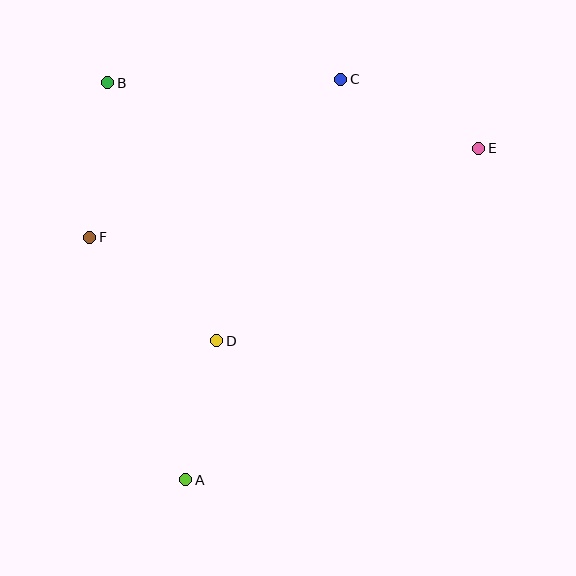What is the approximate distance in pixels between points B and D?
The distance between B and D is approximately 280 pixels.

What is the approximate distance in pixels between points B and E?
The distance between B and E is approximately 377 pixels.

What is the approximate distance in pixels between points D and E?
The distance between D and E is approximately 325 pixels.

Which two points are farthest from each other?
Points A and E are farthest from each other.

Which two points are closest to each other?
Points A and D are closest to each other.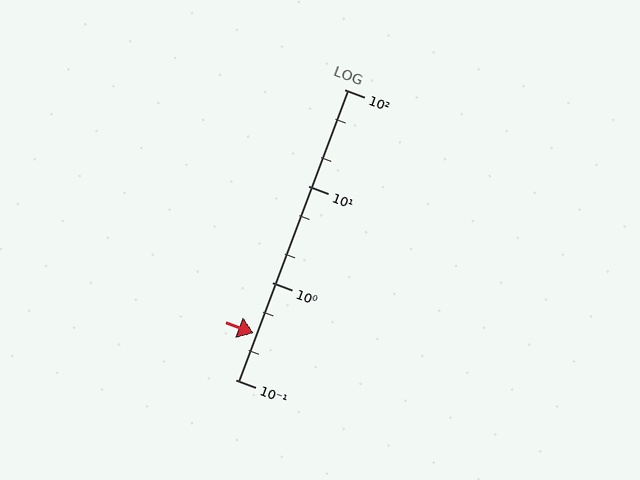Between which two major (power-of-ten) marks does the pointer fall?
The pointer is between 0.1 and 1.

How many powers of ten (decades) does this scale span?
The scale spans 3 decades, from 0.1 to 100.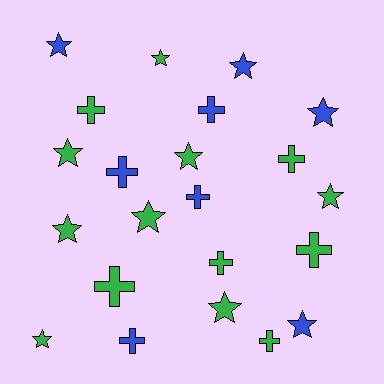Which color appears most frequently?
Green, with 14 objects.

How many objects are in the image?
There are 22 objects.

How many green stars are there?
There are 8 green stars.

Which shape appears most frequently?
Star, with 12 objects.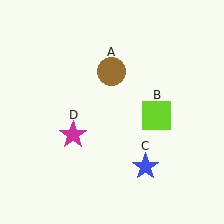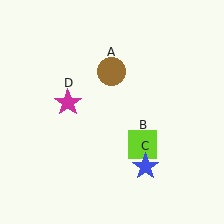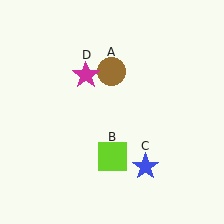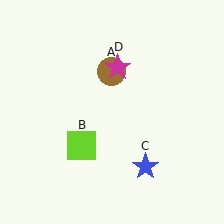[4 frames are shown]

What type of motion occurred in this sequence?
The lime square (object B), magenta star (object D) rotated clockwise around the center of the scene.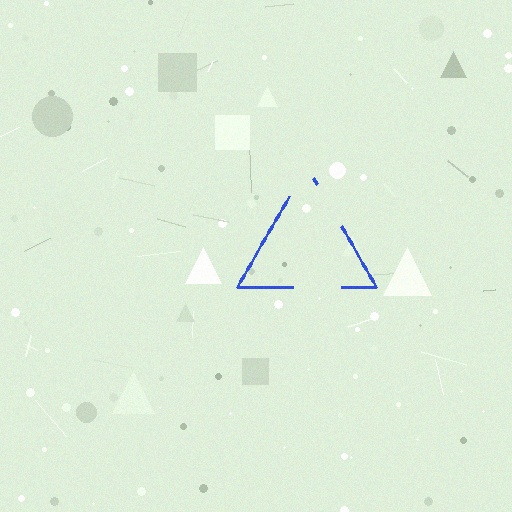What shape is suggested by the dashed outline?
The dashed outline suggests a triangle.